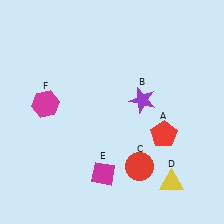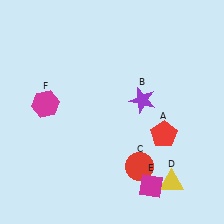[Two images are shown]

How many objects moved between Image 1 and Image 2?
1 object moved between the two images.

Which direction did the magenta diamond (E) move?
The magenta diamond (E) moved right.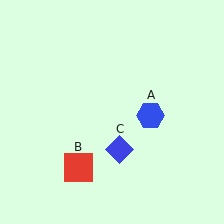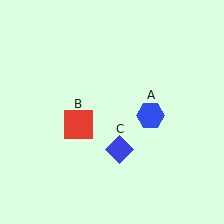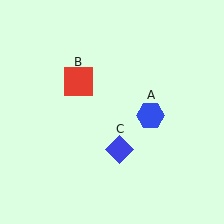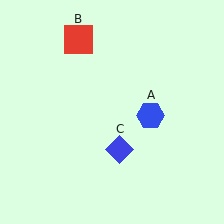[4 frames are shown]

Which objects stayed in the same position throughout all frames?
Blue hexagon (object A) and blue diamond (object C) remained stationary.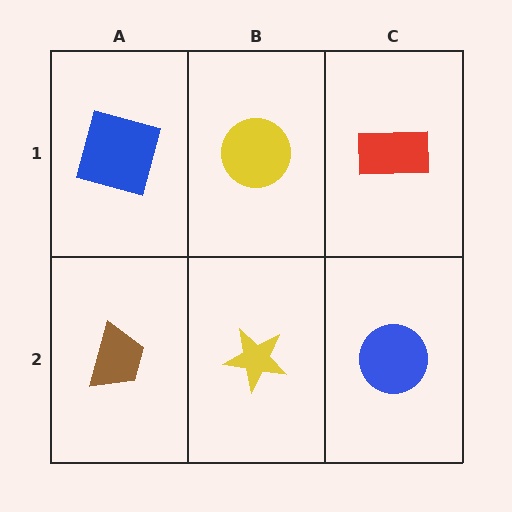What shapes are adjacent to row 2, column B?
A yellow circle (row 1, column B), a brown trapezoid (row 2, column A), a blue circle (row 2, column C).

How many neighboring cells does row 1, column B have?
3.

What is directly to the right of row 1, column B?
A red rectangle.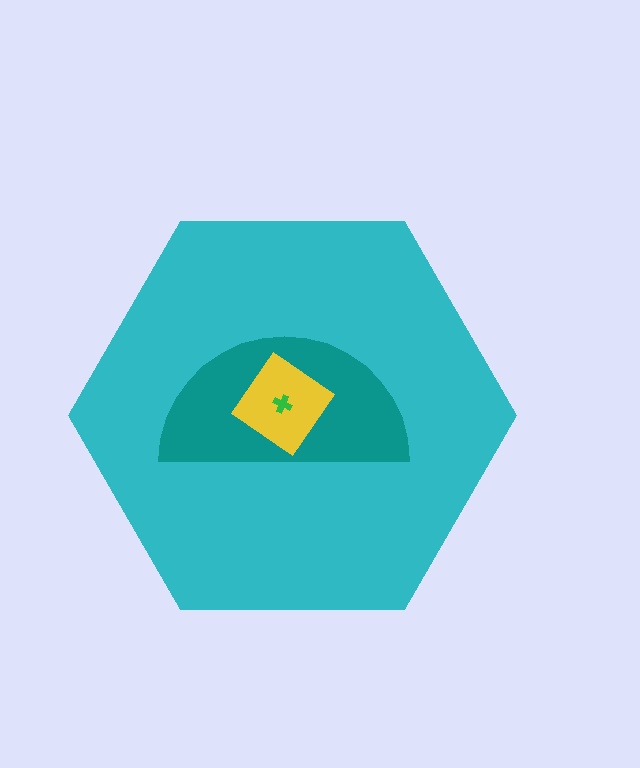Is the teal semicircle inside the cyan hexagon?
Yes.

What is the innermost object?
The green cross.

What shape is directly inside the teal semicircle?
The yellow diamond.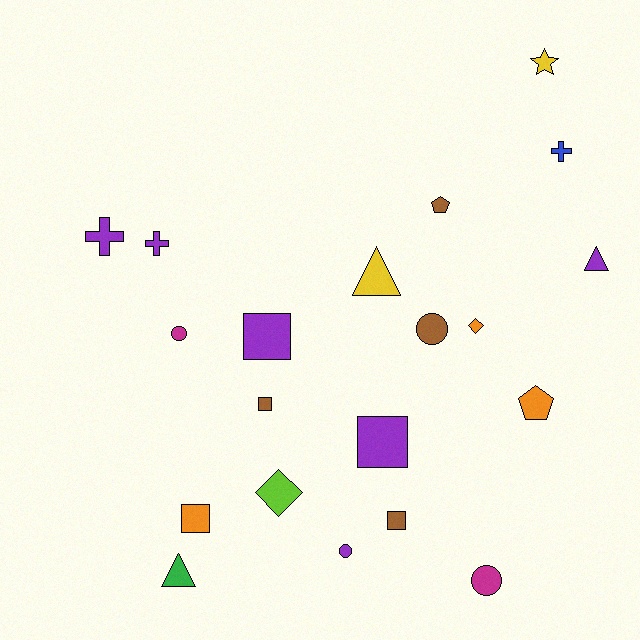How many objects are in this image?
There are 20 objects.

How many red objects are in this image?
There are no red objects.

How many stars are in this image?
There is 1 star.